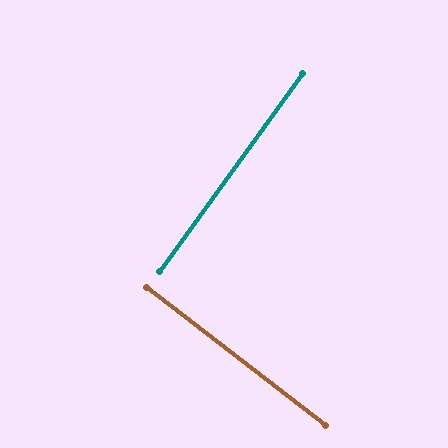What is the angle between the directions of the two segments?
Approximately 88 degrees.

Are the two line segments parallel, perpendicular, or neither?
Perpendicular — they meet at approximately 88°.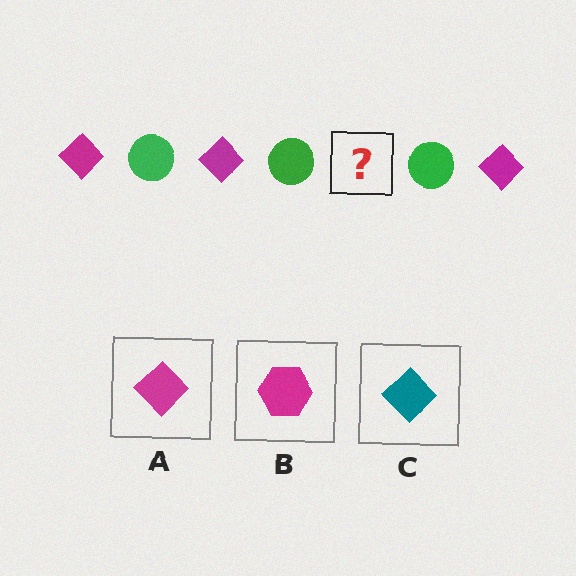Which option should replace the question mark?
Option A.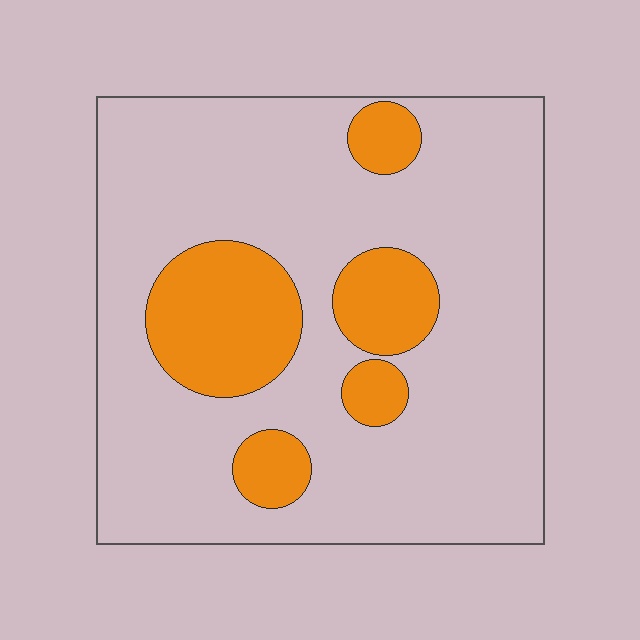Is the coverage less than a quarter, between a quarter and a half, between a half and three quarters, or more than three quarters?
Less than a quarter.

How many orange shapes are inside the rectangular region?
5.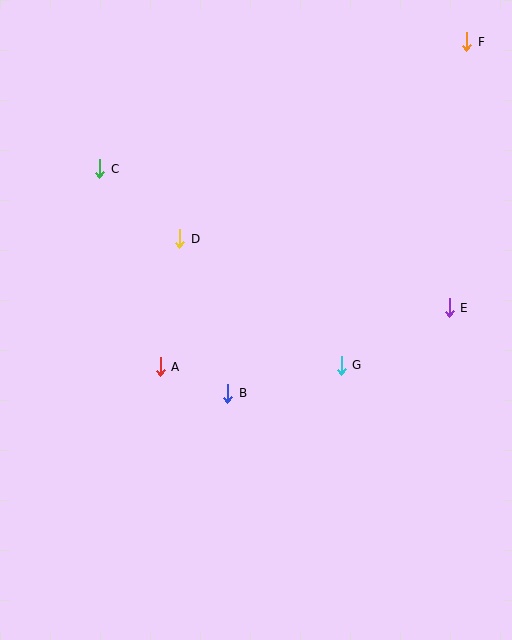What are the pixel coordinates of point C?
Point C is at (100, 169).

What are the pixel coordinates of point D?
Point D is at (180, 239).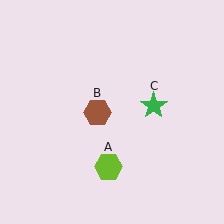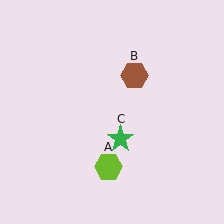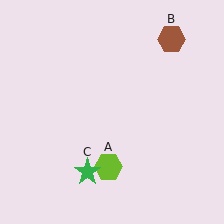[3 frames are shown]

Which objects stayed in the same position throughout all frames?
Lime hexagon (object A) remained stationary.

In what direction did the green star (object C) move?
The green star (object C) moved down and to the left.